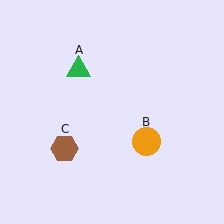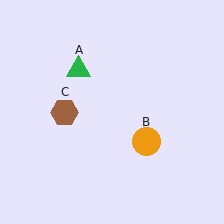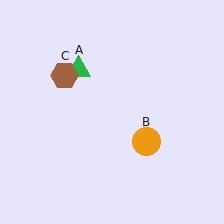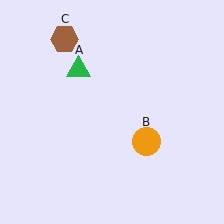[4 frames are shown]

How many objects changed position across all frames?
1 object changed position: brown hexagon (object C).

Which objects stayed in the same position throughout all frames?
Green triangle (object A) and orange circle (object B) remained stationary.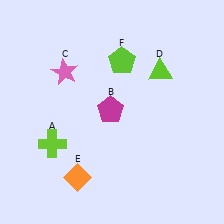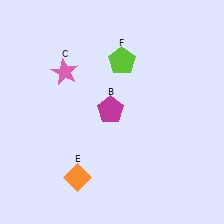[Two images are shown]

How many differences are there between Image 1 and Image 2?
There are 2 differences between the two images.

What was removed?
The lime triangle (D), the lime cross (A) were removed in Image 2.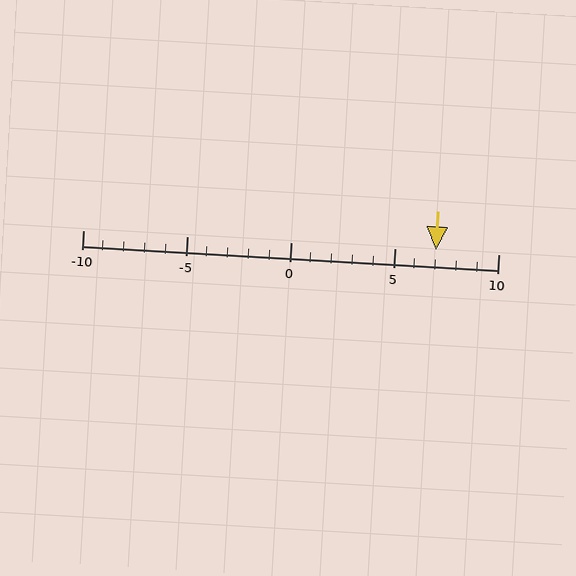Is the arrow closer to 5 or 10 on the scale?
The arrow is closer to 5.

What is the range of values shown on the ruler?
The ruler shows values from -10 to 10.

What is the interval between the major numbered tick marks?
The major tick marks are spaced 5 units apart.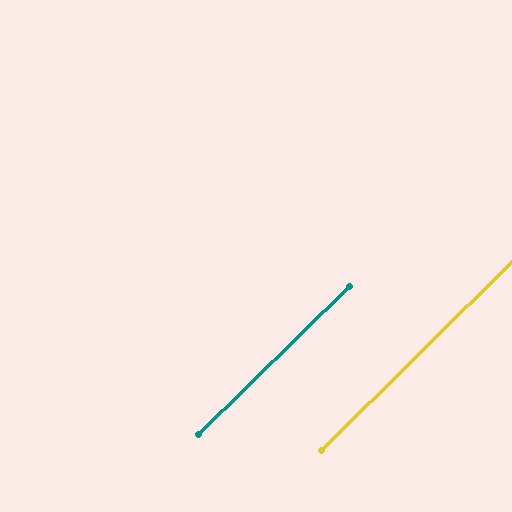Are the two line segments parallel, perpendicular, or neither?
Parallel — their directions differ by only 0.4°.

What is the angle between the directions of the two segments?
Approximately 0 degrees.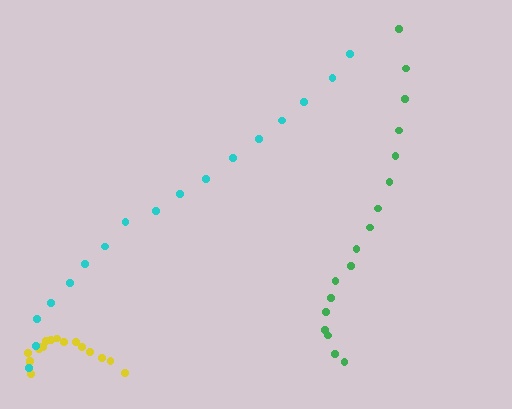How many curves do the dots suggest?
There are 3 distinct paths.